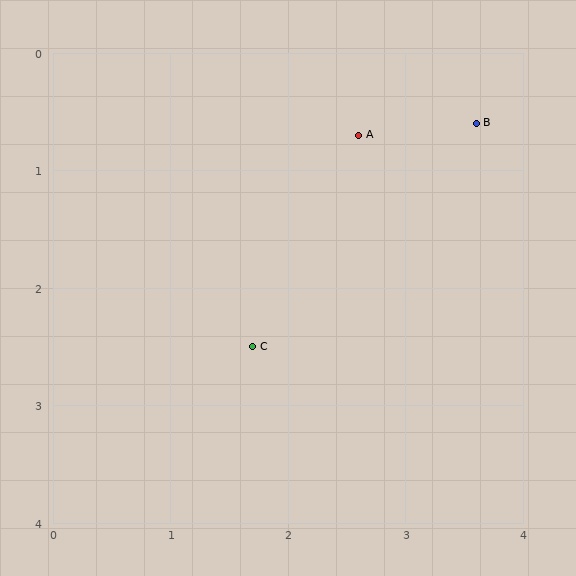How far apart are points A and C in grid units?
Points A and C are about 2.0 grid units apart.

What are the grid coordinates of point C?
Point C is at approximately (1.7, 2.5).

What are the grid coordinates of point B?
Point B is at approximately (3.6, 0.6).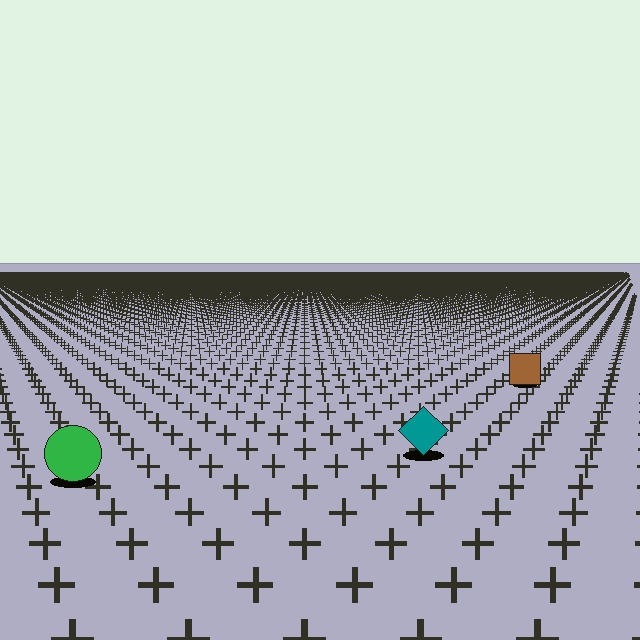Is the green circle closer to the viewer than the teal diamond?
Yes. The green circle is closer — you can tell from the texture gradient: the ground texture is coarser near it.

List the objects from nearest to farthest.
From nearest to farthest: the green circle, the teal diamond, the brown square.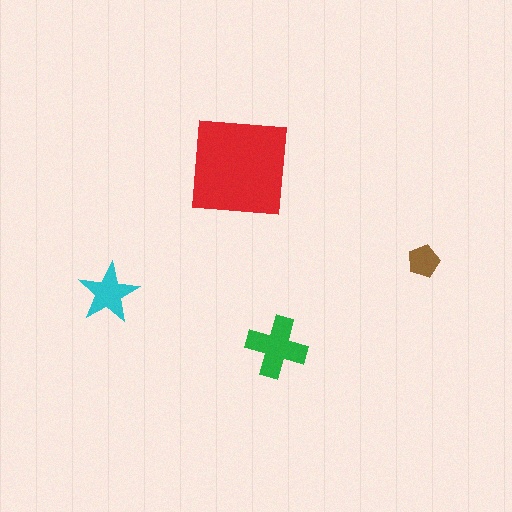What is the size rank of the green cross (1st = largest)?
2nd.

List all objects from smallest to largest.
The brown pentagon, the cyan star, the green cross, the red square.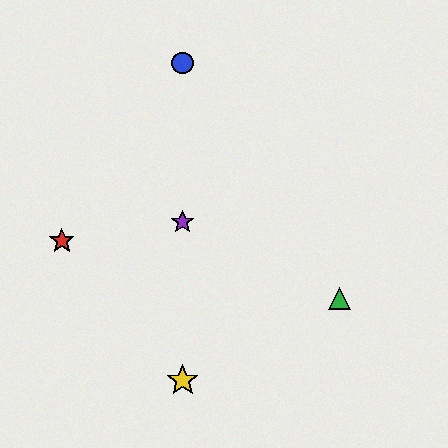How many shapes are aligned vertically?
3 shapes (the blue circle, the yellow star, the purple star) are aligned vertically.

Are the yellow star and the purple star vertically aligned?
Yes, both are at x≈183.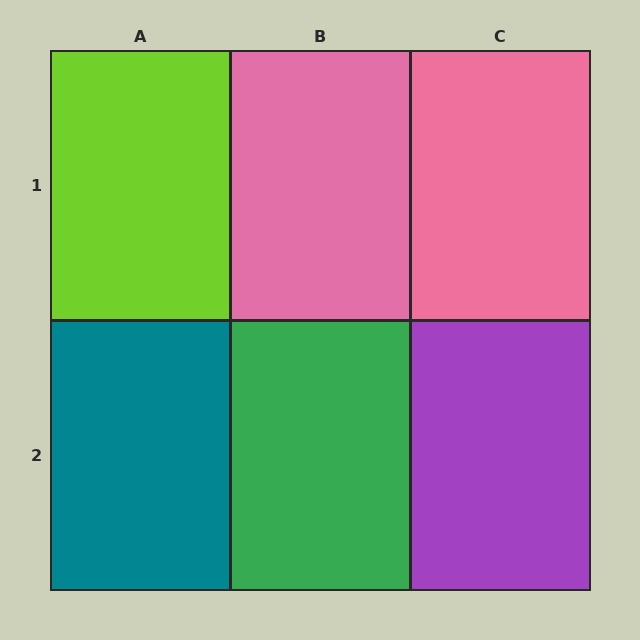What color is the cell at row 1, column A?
Lime.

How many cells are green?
1 cell is green.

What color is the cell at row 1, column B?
Pink.